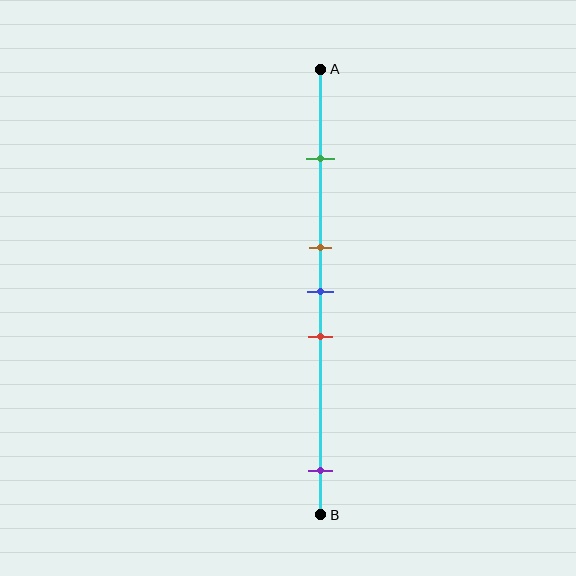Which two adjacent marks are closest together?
The brown and blue marks are the closest adjacent pair.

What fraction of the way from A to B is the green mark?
The green mark is approximately 20% (0.2) of the way from A to B.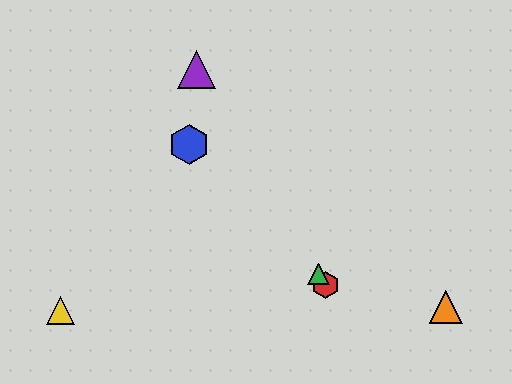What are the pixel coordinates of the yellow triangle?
The yellow triangle is at (61, 311).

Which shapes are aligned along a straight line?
The red hexagon, the green triangle, the purple triangle are aligned along a straight line.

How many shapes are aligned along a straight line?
3 shapes (the red hexagon, the green triangle, the purple triangle) are aligned along a straight line.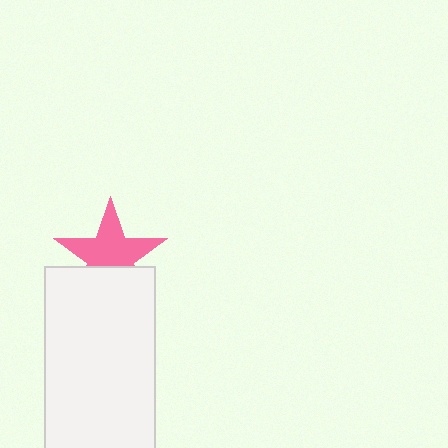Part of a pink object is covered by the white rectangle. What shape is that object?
It is a star.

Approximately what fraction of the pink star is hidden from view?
Roughly 35% of the pink star is hidden behind the white rectangle.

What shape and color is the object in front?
The object in front is a white rectangle.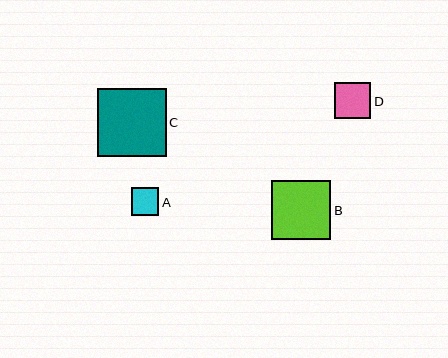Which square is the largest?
Square C is the largest with a size of approximately 68 pixels.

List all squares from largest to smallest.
From largest to smallest: C, B, D, A.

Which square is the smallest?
Square A is the smallest with a size of approximately 27 pixels.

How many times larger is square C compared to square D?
Square C is approximately 1.9 times the size of square D.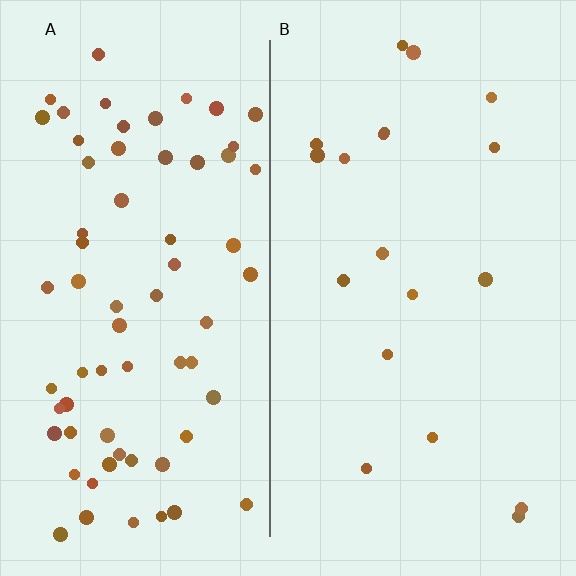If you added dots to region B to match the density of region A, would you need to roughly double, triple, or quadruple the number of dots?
Approximately quadruple.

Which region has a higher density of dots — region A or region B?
A (the left).